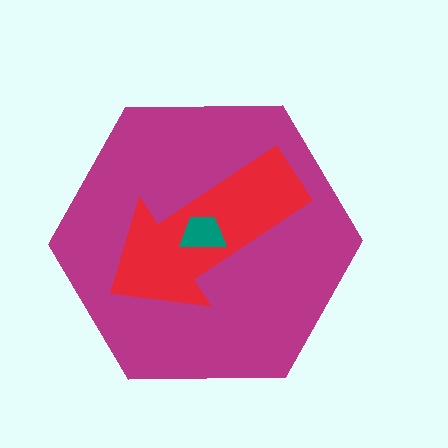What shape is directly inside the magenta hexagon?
The red arrow.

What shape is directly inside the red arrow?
The teal trapezoid.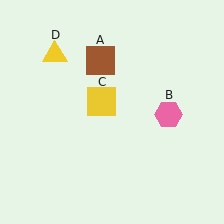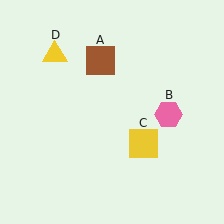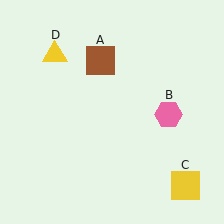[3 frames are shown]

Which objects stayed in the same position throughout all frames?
Brown square (object A) and pink hexagon (object B) and yellow triangle (object D) remained stationary.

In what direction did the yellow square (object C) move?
The yellow square (object C) moved down and to the right.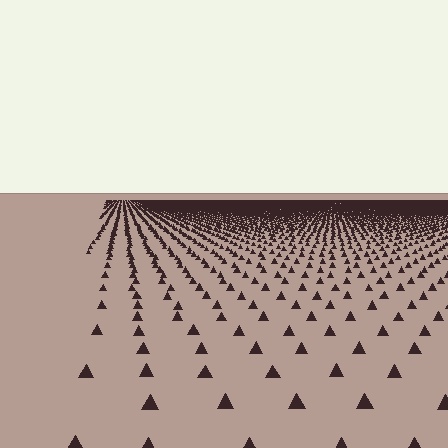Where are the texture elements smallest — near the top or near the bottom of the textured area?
Near the top.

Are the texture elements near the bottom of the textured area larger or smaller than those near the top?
Larger. Near the bottom, elements are closer to the viewer and appear at a bigger on-screen size.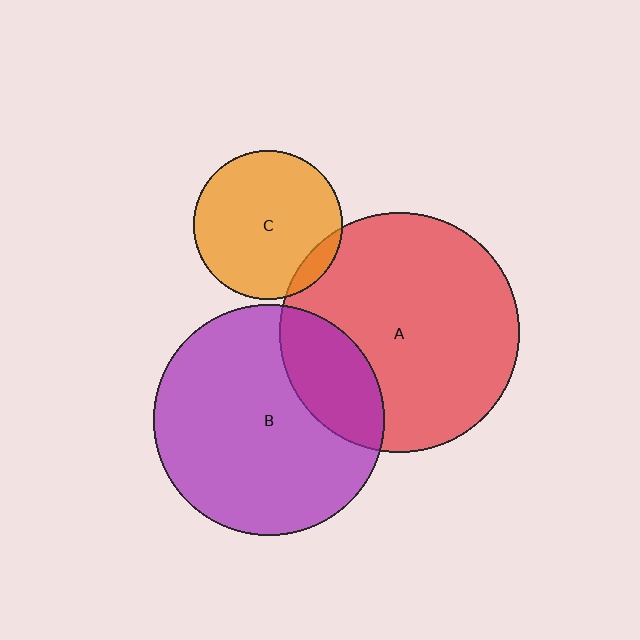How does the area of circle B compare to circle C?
Approximately 2.4 times.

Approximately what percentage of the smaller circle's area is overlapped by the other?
Approximately 25%.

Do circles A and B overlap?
Yes.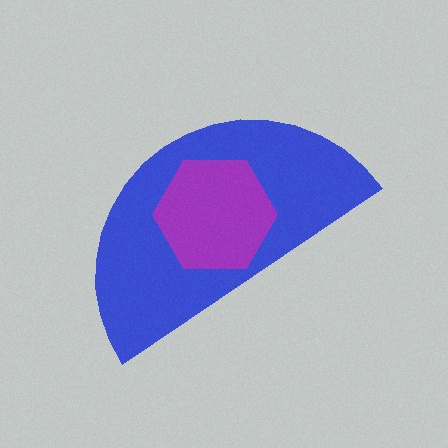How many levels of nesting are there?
2.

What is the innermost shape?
The purple hexagon.